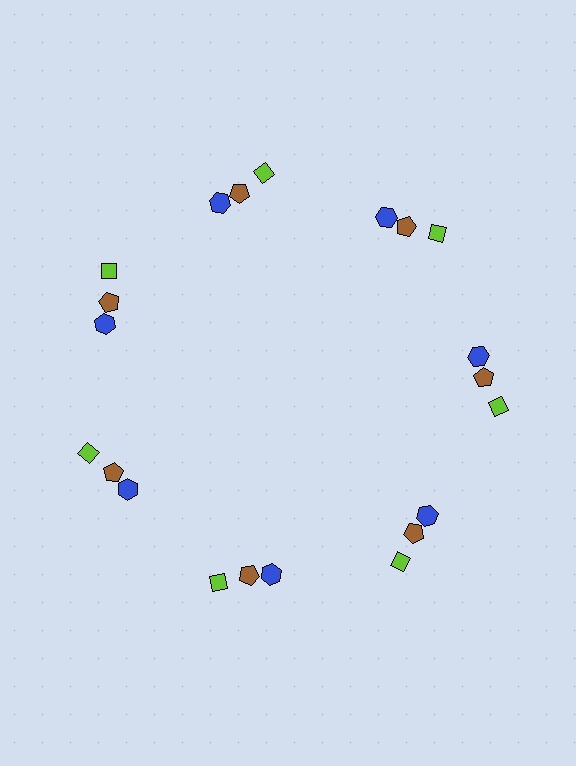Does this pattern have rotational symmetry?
Yes, this pattern has 7-fold rotational symmetry. It looks the same after rotating 51 degrees around the center.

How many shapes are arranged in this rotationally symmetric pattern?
There are 21 shapes, arranged in 7 groups of 3.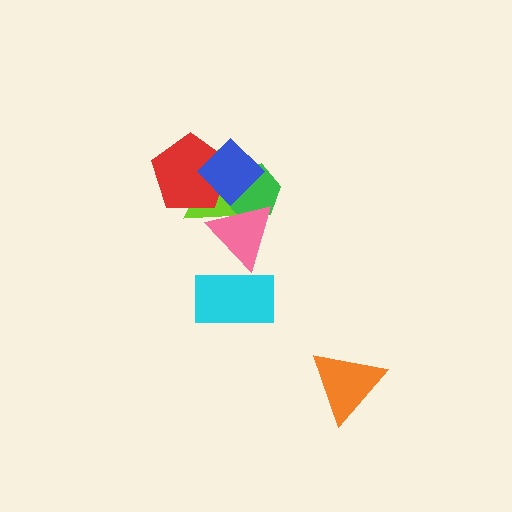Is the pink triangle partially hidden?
Yes, it is partially covered by another shape.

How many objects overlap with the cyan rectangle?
1 object overlaps with the cyan rectangle.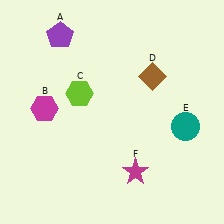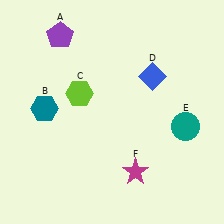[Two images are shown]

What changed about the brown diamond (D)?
In Image 1, D is brown. In Image 2, it changed to blue.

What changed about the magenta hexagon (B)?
In Image 1, B is magenta. In Image 2, it changed to teal.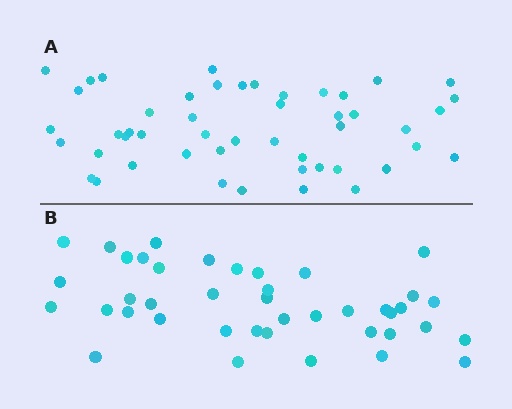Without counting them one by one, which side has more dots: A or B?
Region A (the top region) has more dots.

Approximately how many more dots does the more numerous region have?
Region A has roughly 8 or so more dots than region B.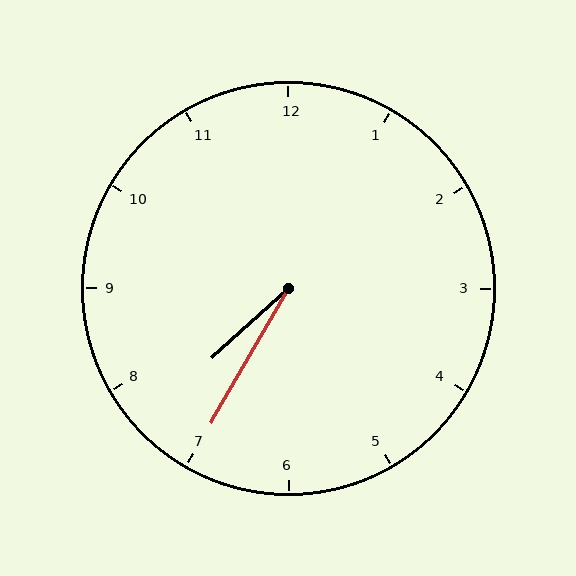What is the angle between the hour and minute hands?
Approximately 18 degrees.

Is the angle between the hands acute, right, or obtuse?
It is acute.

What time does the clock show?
7:35.